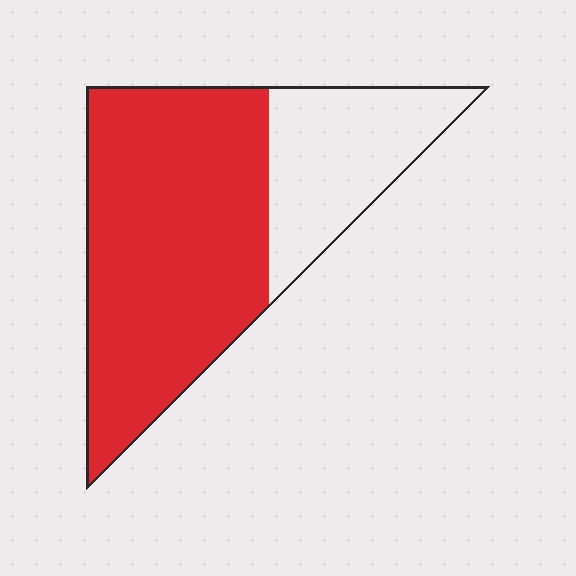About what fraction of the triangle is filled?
About two thirds (2/3).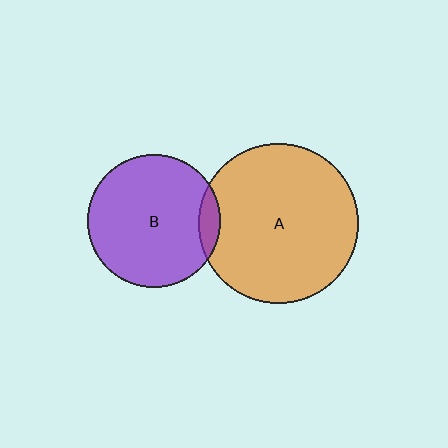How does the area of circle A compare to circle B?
Approximately 1.4 times.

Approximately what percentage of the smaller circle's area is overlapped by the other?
Approximately 10%.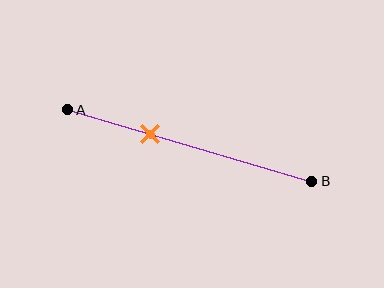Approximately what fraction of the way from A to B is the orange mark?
The orange mark is approximately 35% of the way from A to B.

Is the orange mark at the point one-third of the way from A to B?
Yes, the mark is approximately at the one-third point.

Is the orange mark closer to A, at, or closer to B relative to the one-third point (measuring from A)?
The orange mark is approximately at the one-third point of segment AB.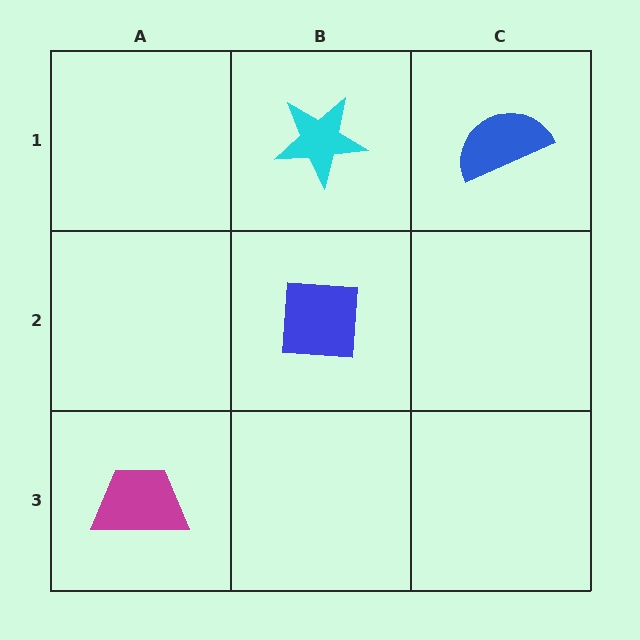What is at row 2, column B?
A blue square.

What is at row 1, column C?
A blue semicircle.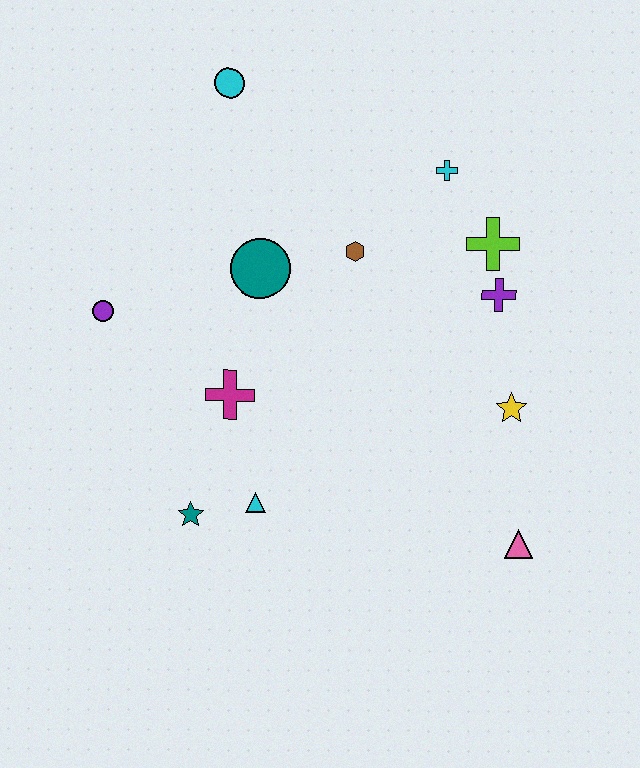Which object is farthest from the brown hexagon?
The pink triangle is farthest from the brown hexagon.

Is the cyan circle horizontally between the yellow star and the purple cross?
No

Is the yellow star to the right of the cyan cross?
Yes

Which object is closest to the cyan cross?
The lime cross is closest to the cyan cross.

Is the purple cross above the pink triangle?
Yes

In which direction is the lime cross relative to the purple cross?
The lime cross is above the purple cross.